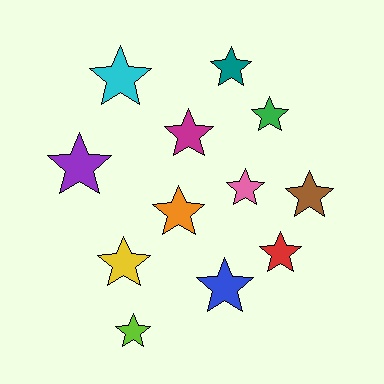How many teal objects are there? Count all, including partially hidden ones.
There is 1 teal object.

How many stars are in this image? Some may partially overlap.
There are 12 stars.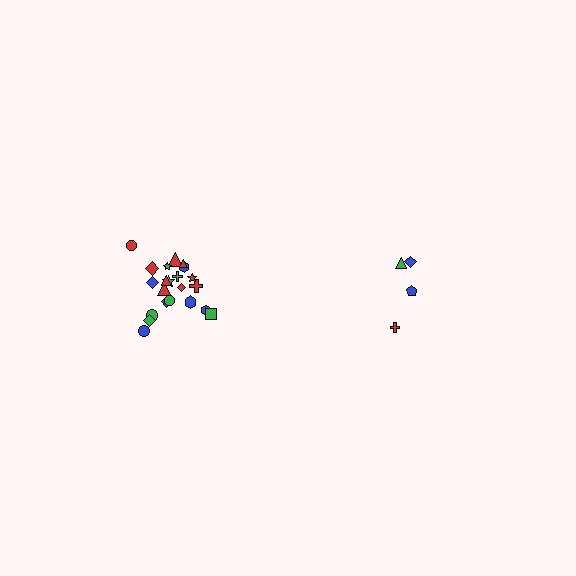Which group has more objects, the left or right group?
The left group.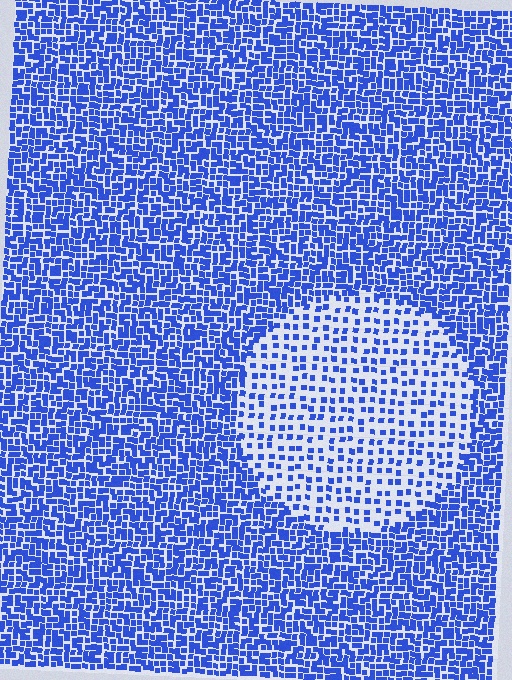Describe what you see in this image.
The image contains small blue elements arranged at two different densities. A circle-shaped region is visible where the elements are less densely packed than the surrounding area.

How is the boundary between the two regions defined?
The boundary is defined by a change in element density (approximately 2.4x ratio). All elements are the same color, size, and shape.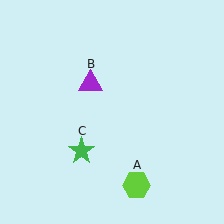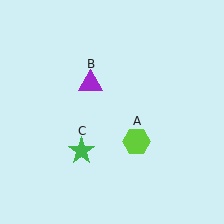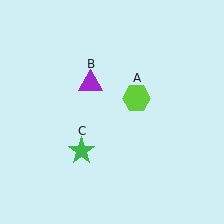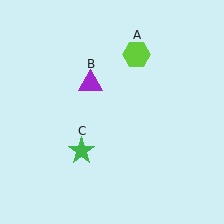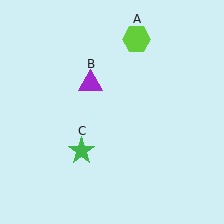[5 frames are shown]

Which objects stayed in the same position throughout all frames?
Purple triangle (object B) and green star (object C) remained stationary.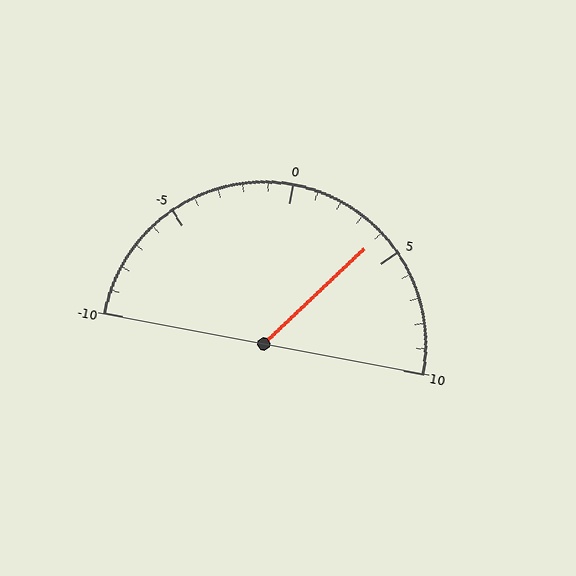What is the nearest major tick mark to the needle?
The nearest major tick mark is 5.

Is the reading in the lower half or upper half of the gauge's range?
The reading is in the upper half of the range (-10 to 10).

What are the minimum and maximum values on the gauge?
The gauge ranges from -10 to 10.